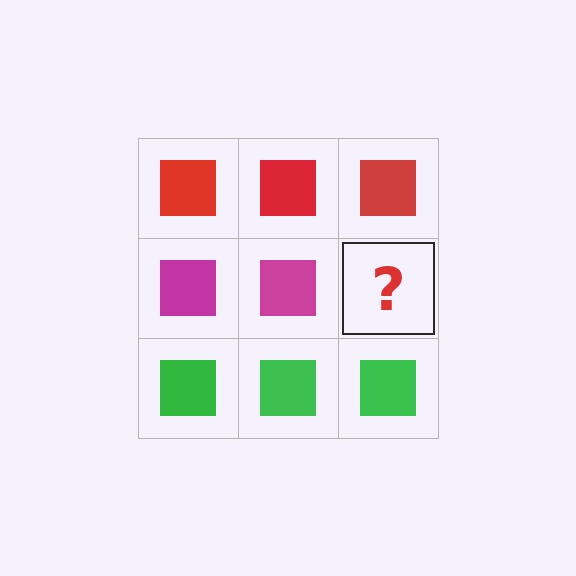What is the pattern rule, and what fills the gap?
The rule is that each row has a consistent color. The gap should be filled with a magenta square.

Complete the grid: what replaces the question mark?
The question mark should be replaced with a magenta square.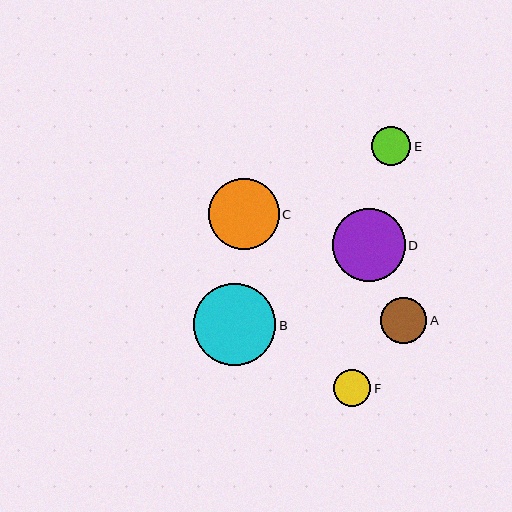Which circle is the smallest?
Circle F is the smallest with a size of approximately 38 pixels.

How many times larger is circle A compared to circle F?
Circle A is approximately 1.2 times the size of circle F.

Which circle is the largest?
Circle B is the largest with a size of approximately 82 pixels.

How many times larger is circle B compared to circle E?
Circle B is approximately 2.1 times the size of circle E.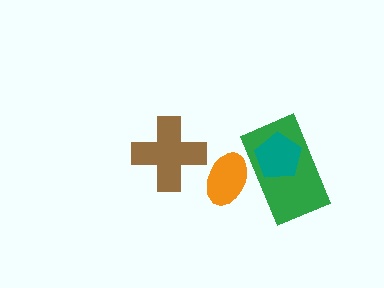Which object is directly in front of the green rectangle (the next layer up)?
The orange ellipse is directly in front of the green rectangle.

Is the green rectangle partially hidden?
Yes, it is partially covered by another shape.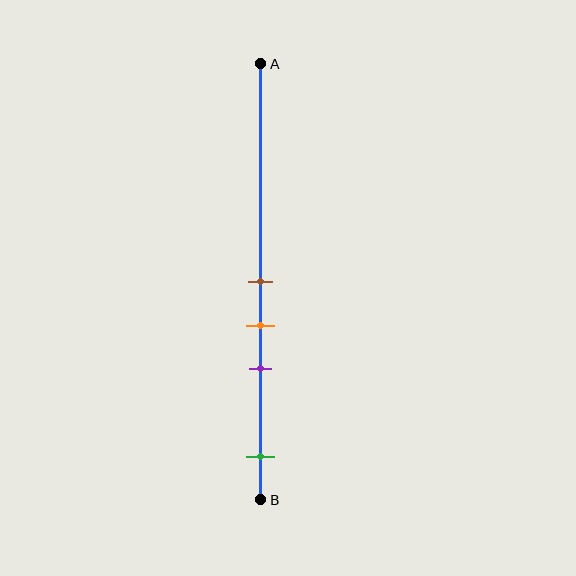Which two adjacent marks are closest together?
The brown and orange marks are the closest adjacent pair.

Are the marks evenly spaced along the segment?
No, the marks are not evenly spaced.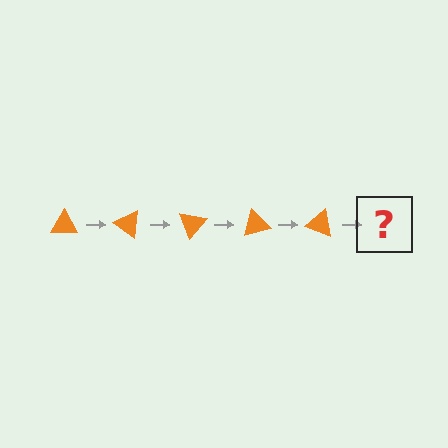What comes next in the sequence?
The next element should be an orange triangle rotated 175 degrees.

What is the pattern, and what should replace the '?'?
The pattern is that the triangle rotates 35 degrees each step. The '?' should be an orange triangle rotated 175 degrees.